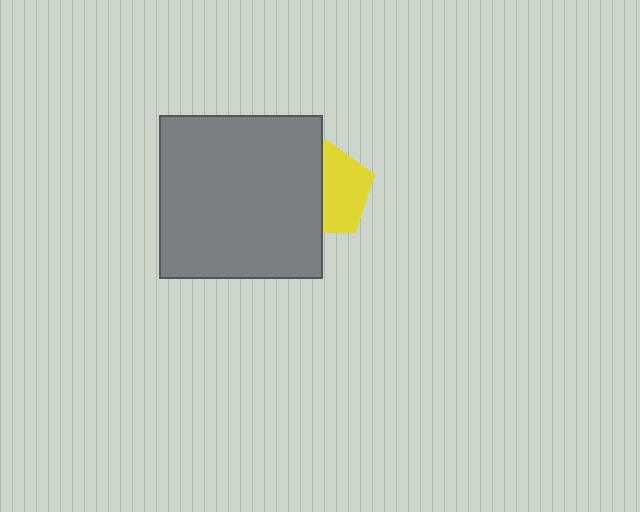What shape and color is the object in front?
The object in front is a gray square.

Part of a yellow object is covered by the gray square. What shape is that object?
It is a pentagon.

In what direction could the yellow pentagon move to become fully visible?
The yellow pentagon could move right. That would shift it out from behind the gray square entirely.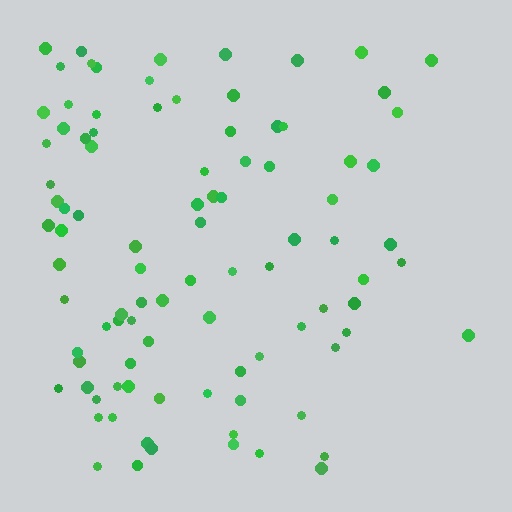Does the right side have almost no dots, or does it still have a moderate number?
Still a moderate number, just noticeably fewer than the left.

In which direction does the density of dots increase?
From right to left, with the left side densest.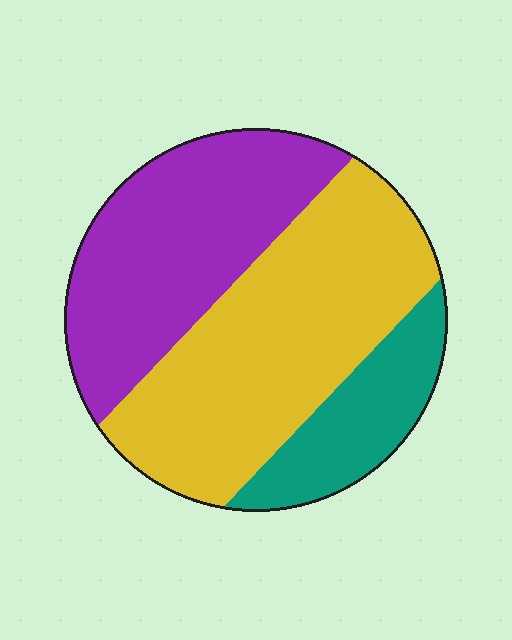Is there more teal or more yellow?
Yellow.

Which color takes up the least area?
Teal, at roughly 15%.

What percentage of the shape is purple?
Purple covers 36% of the shape.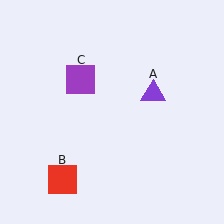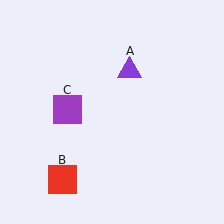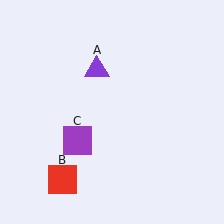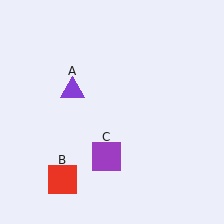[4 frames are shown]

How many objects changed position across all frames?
2 objects changed position: purple triangle (object A), purple square (object C).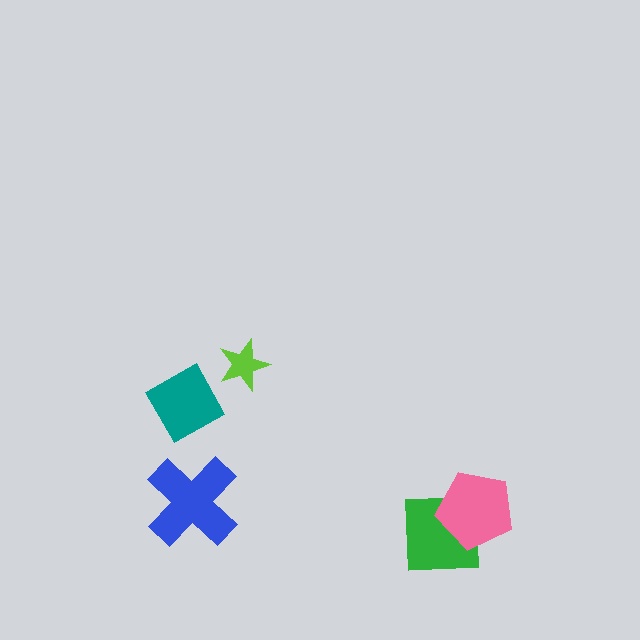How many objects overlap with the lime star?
0 objects overlap with the lime star.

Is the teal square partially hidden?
No, no other shape covers it.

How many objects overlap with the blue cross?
0 objects overlap with the blue cross.